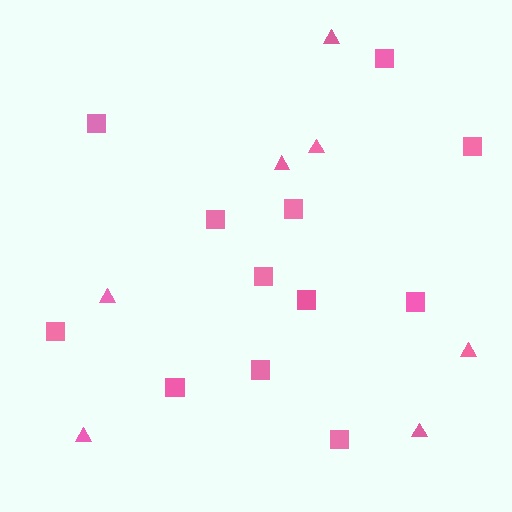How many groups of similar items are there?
There are 2 groups: one group of triangles (7) and one group of squares (12).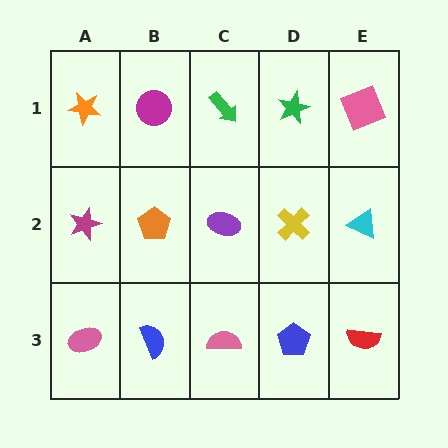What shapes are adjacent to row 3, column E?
A cyan triangle (row 2, column E), a blue pentagon (row 3, column D).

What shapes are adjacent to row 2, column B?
A magenta circle (row 1, column B), a blue semicircle (row 3, column B), a magenta star (row 2, column A), a purple ellipse (row 2, column C).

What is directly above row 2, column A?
An orange star.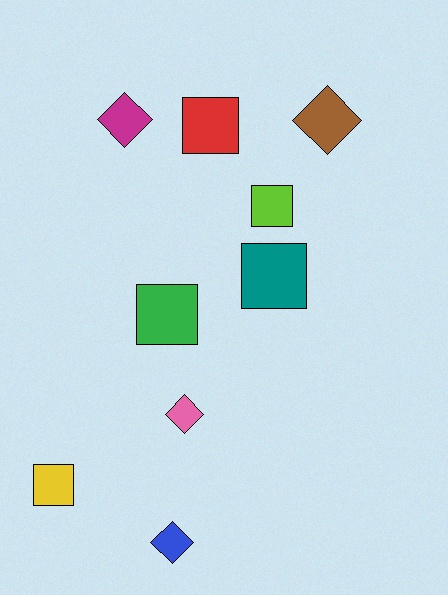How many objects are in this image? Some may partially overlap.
There are 9 objects.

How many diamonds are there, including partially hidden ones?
There are 4 diamonds.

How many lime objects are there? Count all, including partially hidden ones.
There is 1 lime object.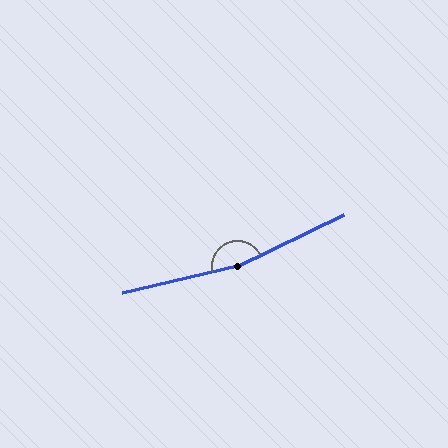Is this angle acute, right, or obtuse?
It is obtuse.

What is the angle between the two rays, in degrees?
Approximately 167 degrees.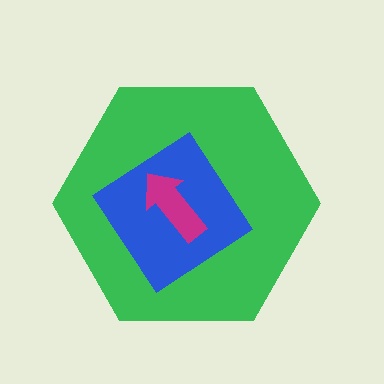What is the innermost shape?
The magenta arrow.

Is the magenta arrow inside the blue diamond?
Yes.